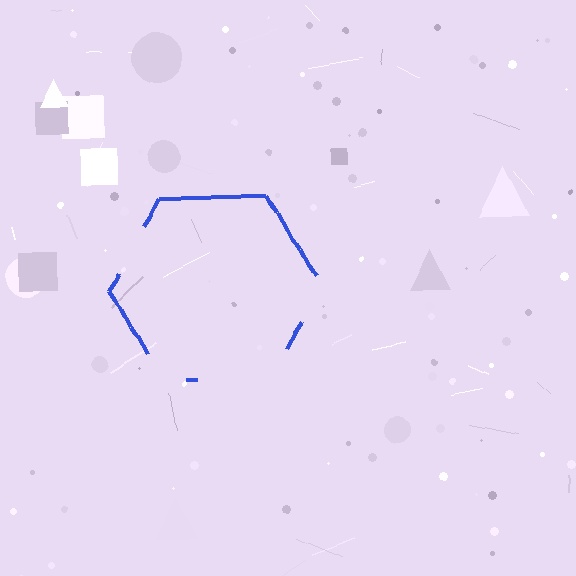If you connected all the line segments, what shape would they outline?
They would outline a hexagon.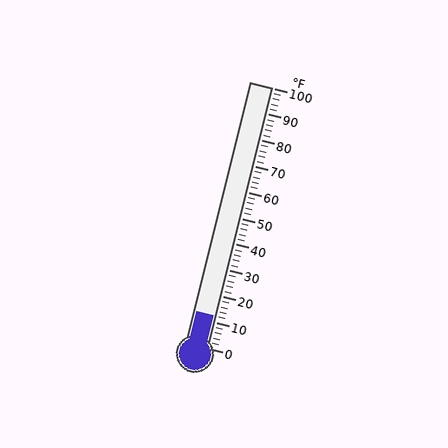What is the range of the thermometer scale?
The thermometer scale ranges from 0°F to 100°F.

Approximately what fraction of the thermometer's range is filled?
The thermometer is filled to approximately 10% of its range.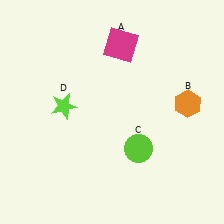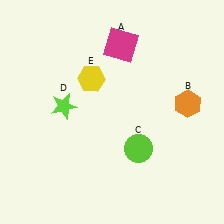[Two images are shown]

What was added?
A yellow hexagon (E) was added in Image 2.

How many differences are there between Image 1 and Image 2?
There is 1 difference between the two images.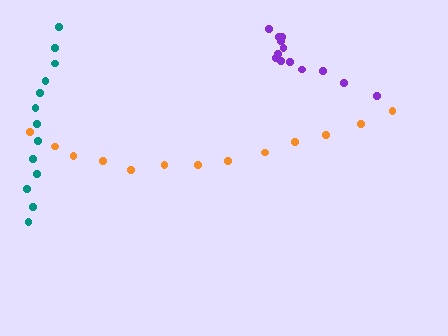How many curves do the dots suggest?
There are 3 distinct paths.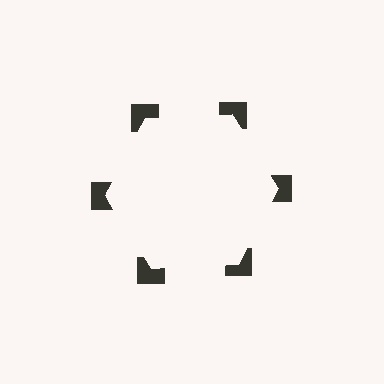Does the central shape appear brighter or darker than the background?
It typically appears slightly brighter than the background, even though no actual brightness change is drawn.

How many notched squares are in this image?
There are 6 — one at each vertex of the illusory hexagon.